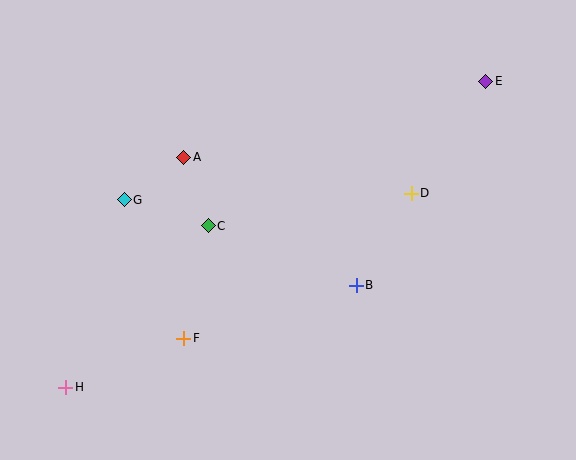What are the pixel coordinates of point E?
Point E is at (486, 81).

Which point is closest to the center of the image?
Point C at (208, 226) is closest to the center.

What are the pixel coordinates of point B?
Point B is at (356, 285).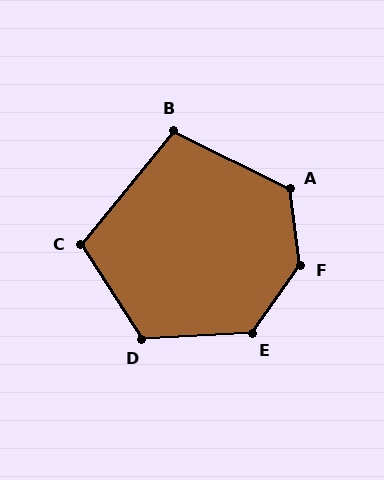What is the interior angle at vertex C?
Approximately 108 degrees (obtuse).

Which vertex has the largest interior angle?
F, at approximately 138 degrees.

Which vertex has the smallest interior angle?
B, at approximately 103 degrees.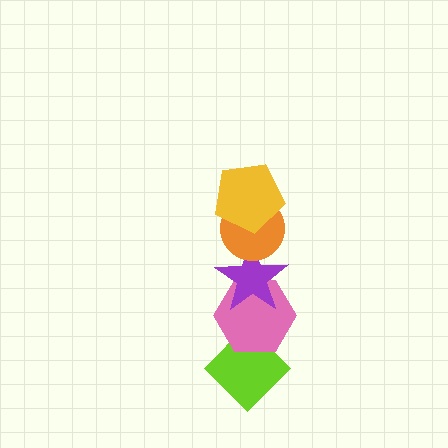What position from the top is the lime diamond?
The lime diamond is 5th from the top.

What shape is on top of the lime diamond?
The pink hexagon is on top of the lime diamond.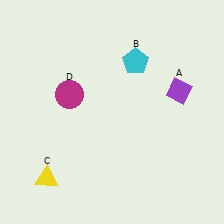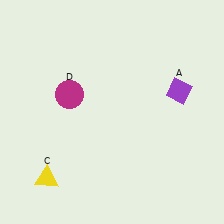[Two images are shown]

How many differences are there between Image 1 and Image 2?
There is 1 difference between the two images.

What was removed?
The cyan pentagon (B) was removed in Image 2.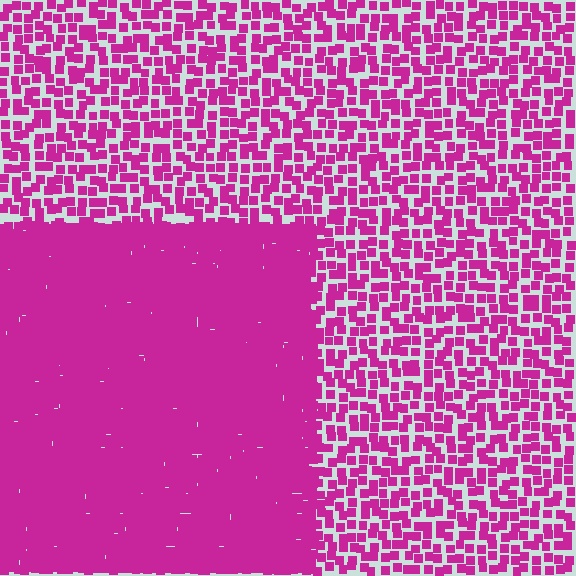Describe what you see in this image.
The image contains small magenta elements arranged at two different densities. A rectangle-shaped region is visible where the elements are more densely packed than the surrounding area.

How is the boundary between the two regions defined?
The boundary is defined by a change in element density (approximately 2.7x ratio). All elements are the same color, size, and shape.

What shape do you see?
I see a rectangle.